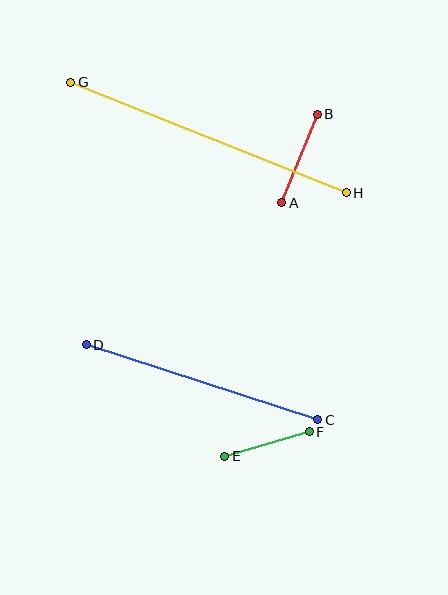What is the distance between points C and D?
The distance is approximately 243 pixels.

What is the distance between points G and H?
The distance is approximately 297 pixels.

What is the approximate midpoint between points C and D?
The midpoint is at approximately (202, 382) pixels.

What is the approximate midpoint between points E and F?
The midpoint is at approximately (267, 444) pixels.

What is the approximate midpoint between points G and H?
The midpoint is at approximately (209, 138) pixels.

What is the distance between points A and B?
The distance is approximately 96 pixels.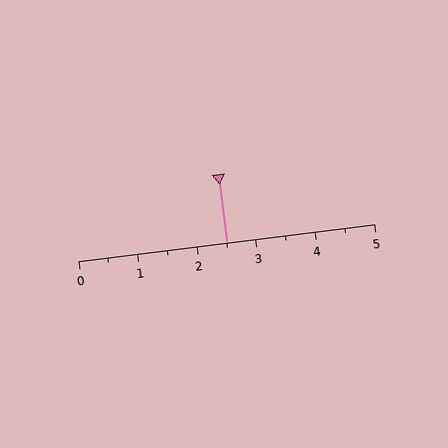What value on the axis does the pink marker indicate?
The marker indicates approximately 2.5.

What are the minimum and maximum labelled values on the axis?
The axis runs from 0 to 5.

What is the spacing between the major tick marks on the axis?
The major ticks are spaced 1 apart.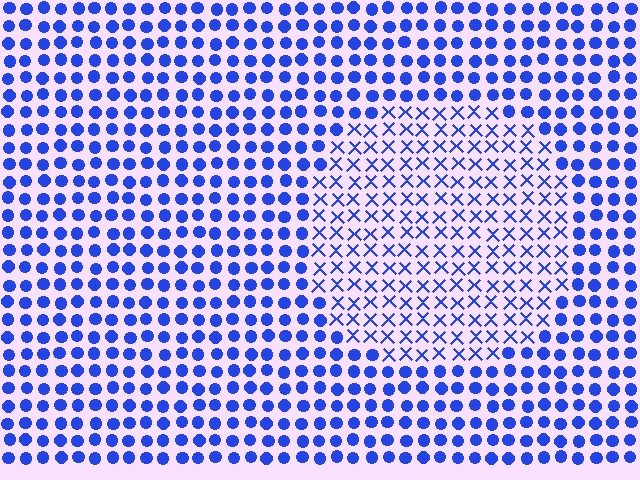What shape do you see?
I see a circle.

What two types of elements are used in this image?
The image uses X marks inside the circle region and circles outside it.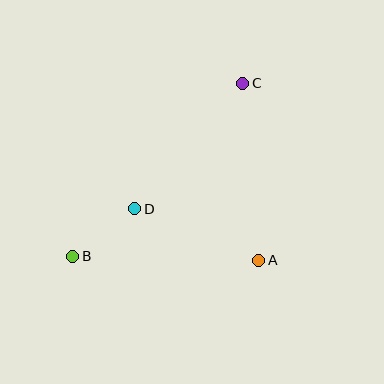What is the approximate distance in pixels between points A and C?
The distance between A and C is approximately 178 pixels.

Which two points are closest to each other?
Points B and D are closest to each other.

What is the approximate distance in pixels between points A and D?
The distance between A and D is approximately 135 pixels.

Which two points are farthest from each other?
Points B and C are farthest from each other.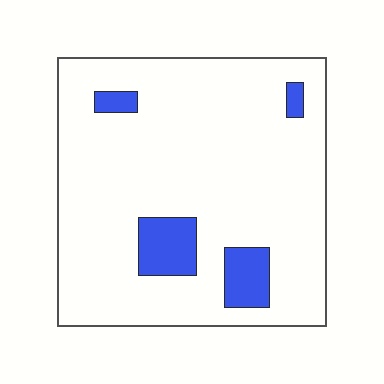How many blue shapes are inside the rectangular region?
4.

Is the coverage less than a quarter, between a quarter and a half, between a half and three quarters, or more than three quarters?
Less than a quarter.